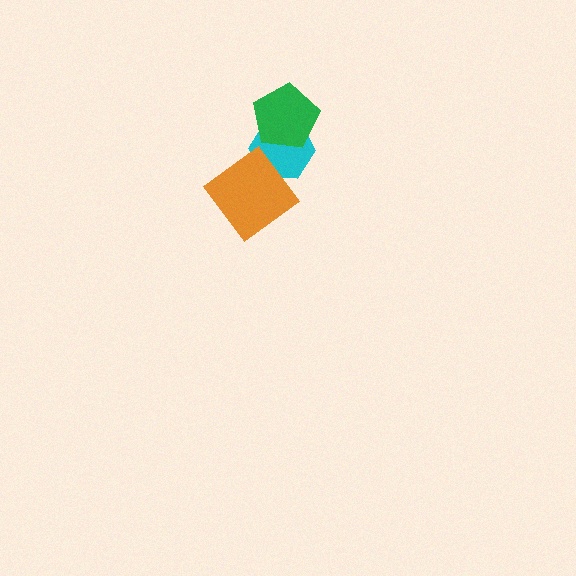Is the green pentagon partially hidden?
No, no other shape covers it.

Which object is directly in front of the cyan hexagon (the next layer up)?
The green pentagon is directly in front of the cyan hexagon.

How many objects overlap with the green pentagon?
1 object overlaps with the green pentagon.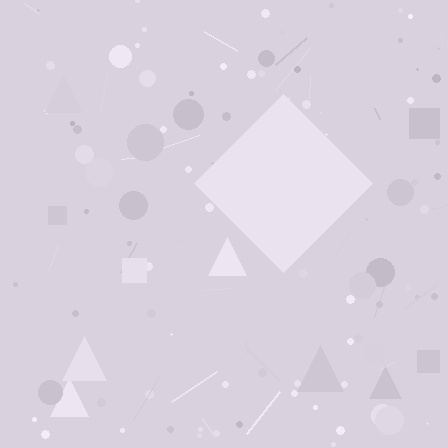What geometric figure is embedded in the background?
A diamond is embedded in the background.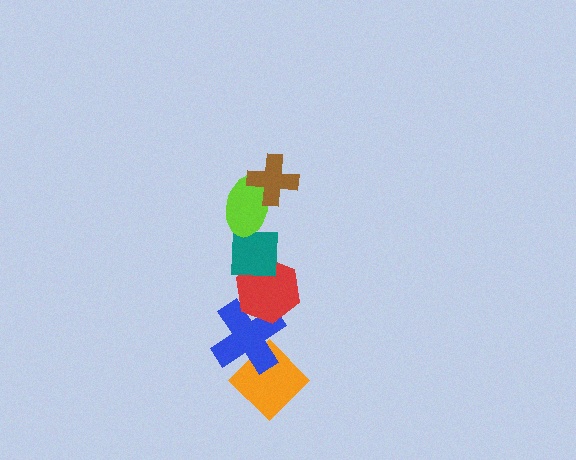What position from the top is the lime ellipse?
The lime ellipse is 2nd from the top.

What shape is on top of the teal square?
The lime ellipse is on top of the teal square.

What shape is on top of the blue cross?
The red hexagon is on top of the blue cross.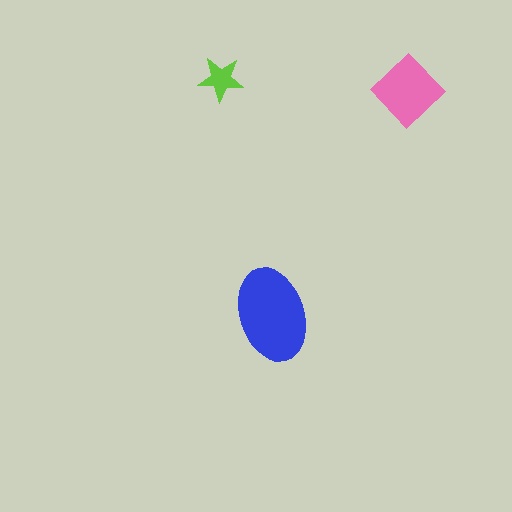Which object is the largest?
The blue ellipse.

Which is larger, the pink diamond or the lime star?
The pink diamond.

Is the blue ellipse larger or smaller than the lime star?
Larger.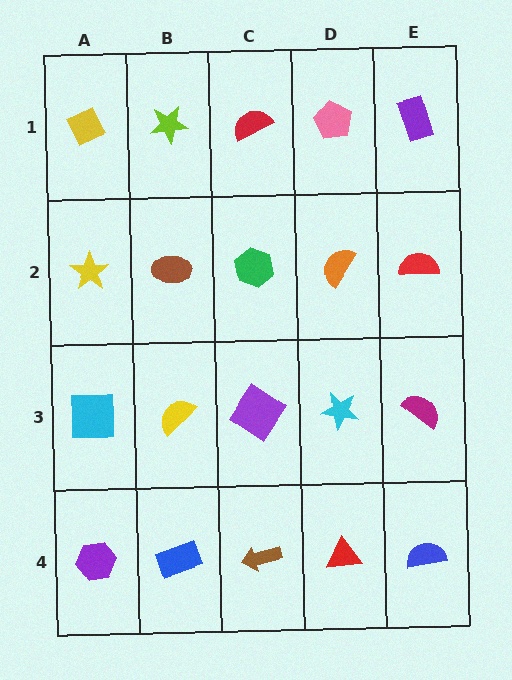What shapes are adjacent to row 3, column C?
A green hexagon (row 2, column C), a brown arrow (row 4, column C), a yellow semicircle (row 3, column B), a cyan star (row 3, column D).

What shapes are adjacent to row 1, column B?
A brown ellipse (row 2, column B), a yellow diamond (row 1, column A), a red semicircle (row 1, column C).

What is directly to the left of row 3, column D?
A purple diamond.